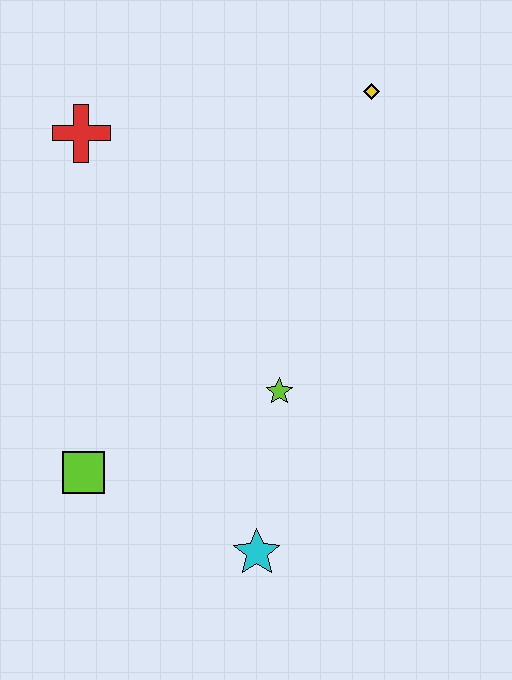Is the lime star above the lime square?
Yes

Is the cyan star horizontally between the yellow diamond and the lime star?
No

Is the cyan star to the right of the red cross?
Yes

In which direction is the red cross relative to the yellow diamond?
The red cross is to the left of the yellow diamond.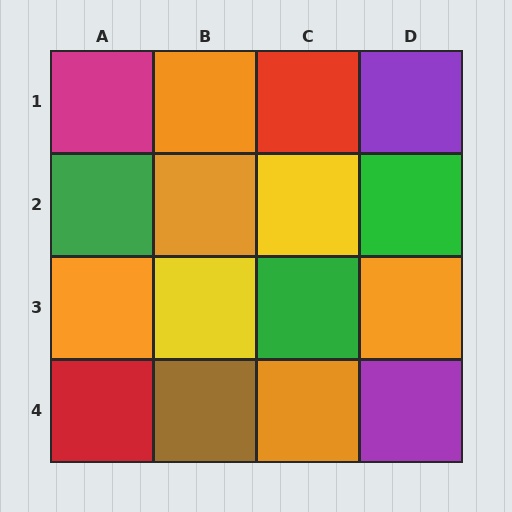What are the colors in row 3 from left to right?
Orange, yellow, green, orange.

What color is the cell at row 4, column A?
Red.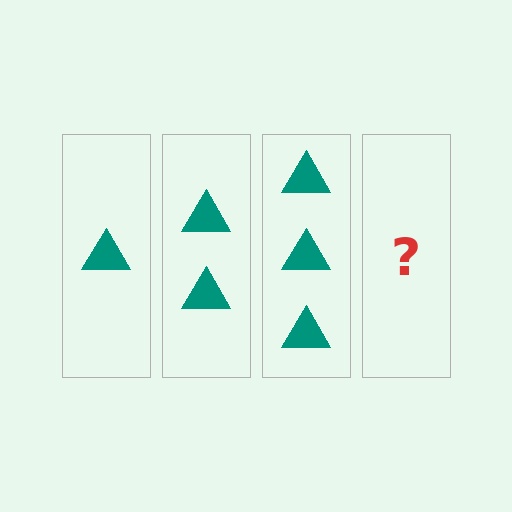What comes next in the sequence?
The next element should be 4 triangles.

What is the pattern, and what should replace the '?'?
The pattern is that each step adds one more triangle. The '?' should be 4 triangles.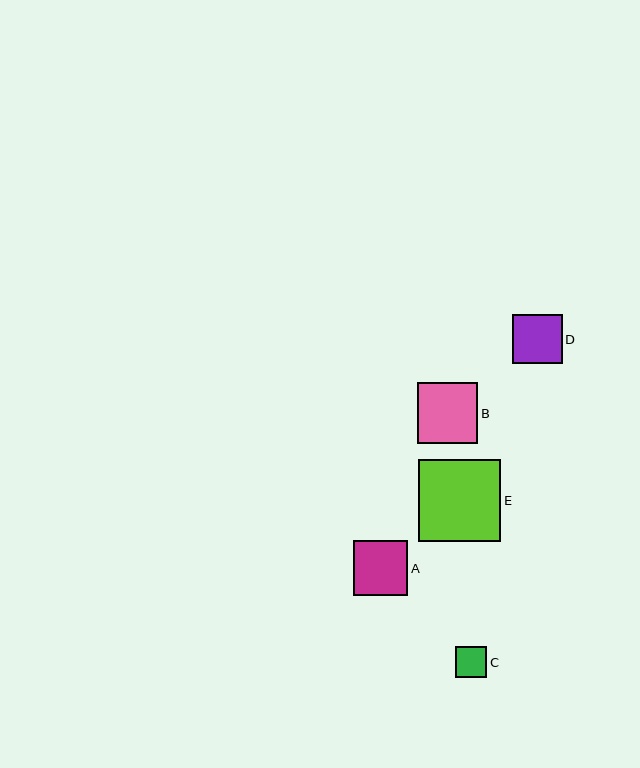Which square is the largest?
Square E is the largest with a size of approximately 82 pixels.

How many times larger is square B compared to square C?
Square B is approximately 1.9 times the size of square C.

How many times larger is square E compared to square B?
Square E is approximately 1.4 times the size of square B.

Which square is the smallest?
Square C is the smallest with a size of approximately 31 pixels.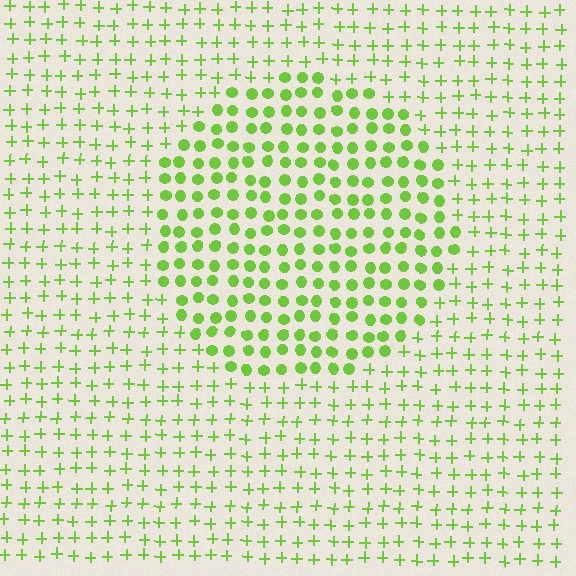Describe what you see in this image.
The image is filled with small lime elements arranged in a uniform grid. A circle-shaped region contains circles, while the surrounding area contains plus signs. The boundary is defined purely by the change in element shape.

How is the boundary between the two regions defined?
The boundary is defined by a change in element shape: circles inside vs. plus signs outside. All elements share the same color and spacing.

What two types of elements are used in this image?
The image uses circles inside the circle region and plus signs outside it.